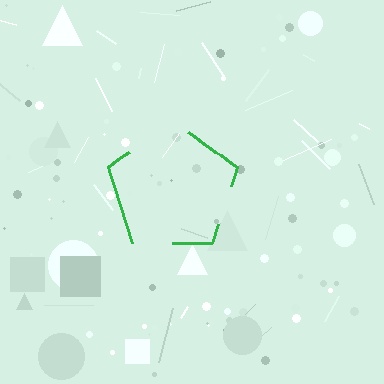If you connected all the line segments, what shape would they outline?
They would outline a pentagon.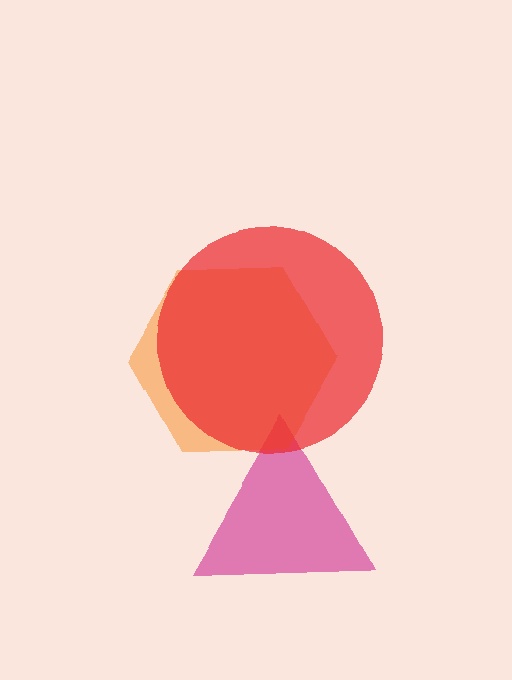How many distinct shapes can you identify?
There are 3 distinct shapes: a magenta triangle, an orange hexagon, a red circle.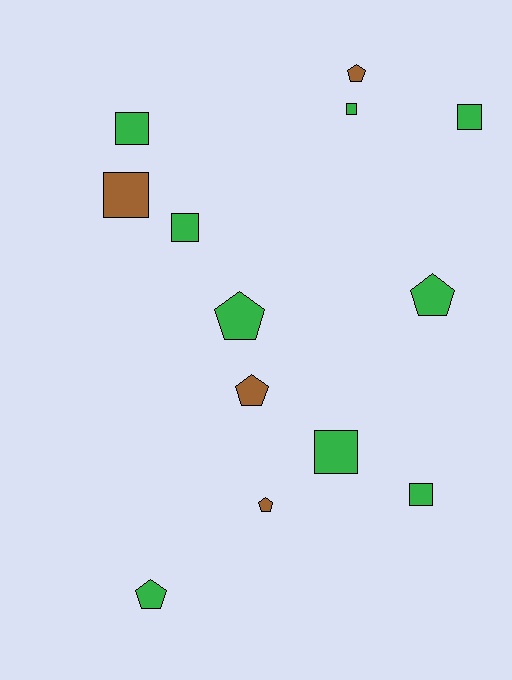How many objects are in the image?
There are 13 objects.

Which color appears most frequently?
Green, with 9 objects.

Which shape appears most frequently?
Square, with 7 objects.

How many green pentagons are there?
There are 3 green pentagons.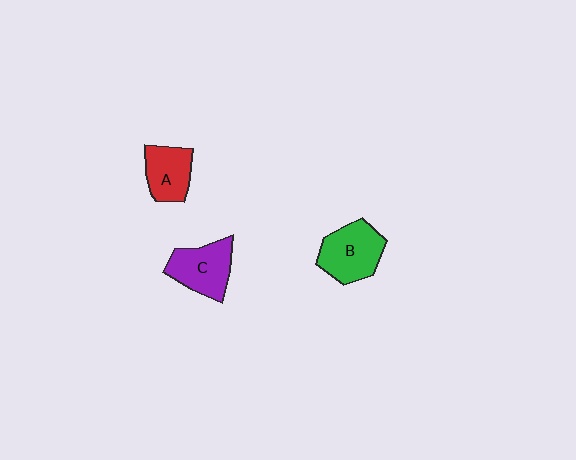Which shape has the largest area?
Shape B (green).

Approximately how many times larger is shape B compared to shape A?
Approximately 1.3 times.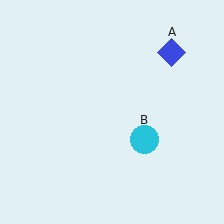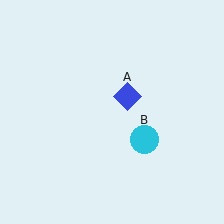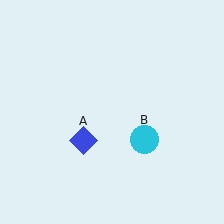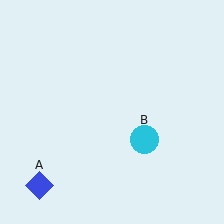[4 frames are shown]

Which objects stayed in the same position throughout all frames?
Cyan circle (object B) remained stationary.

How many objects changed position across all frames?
1 object changed position: blue diamond (object A).